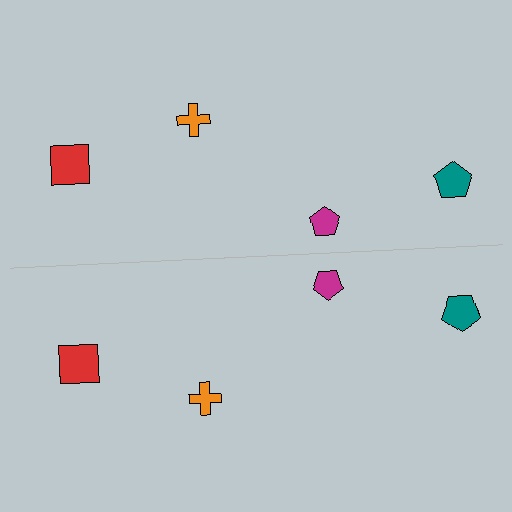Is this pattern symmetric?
Yes, this pattern has bilateral (reflection) symmetry.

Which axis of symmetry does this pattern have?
The pattern has a horizontal axis of symmetry running through the center of the image.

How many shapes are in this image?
There are 8 shapes in this image.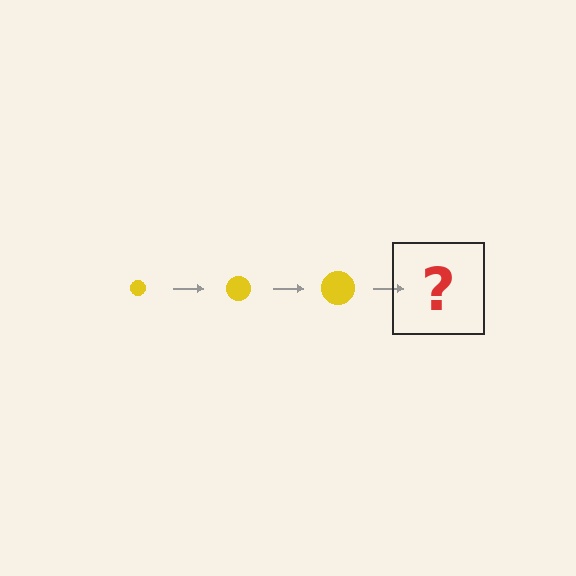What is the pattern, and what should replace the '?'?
The pattern is that the circle gets progressively larger each step. The '?' should be a yellow circle, larger than the previous one.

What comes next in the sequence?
The next element should be a yellow circle, larger than the previous one.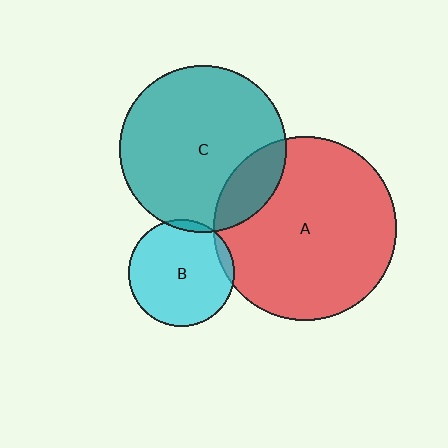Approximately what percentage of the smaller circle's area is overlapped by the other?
Approximately 5%.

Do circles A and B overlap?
Yes.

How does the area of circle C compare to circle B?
Approximately 2.5 times.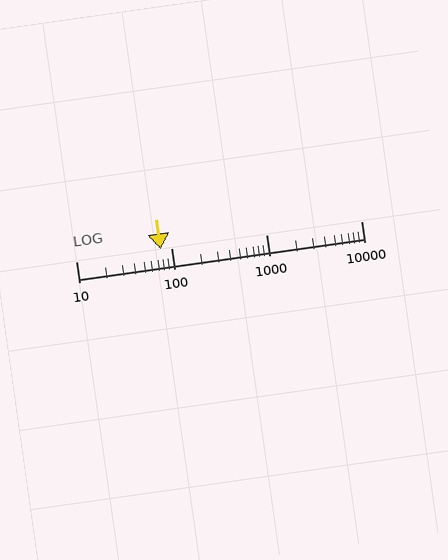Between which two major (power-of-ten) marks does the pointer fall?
The pointer is between 10 and 100.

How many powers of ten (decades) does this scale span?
The scale spans 3 decades, from 10 to 10000.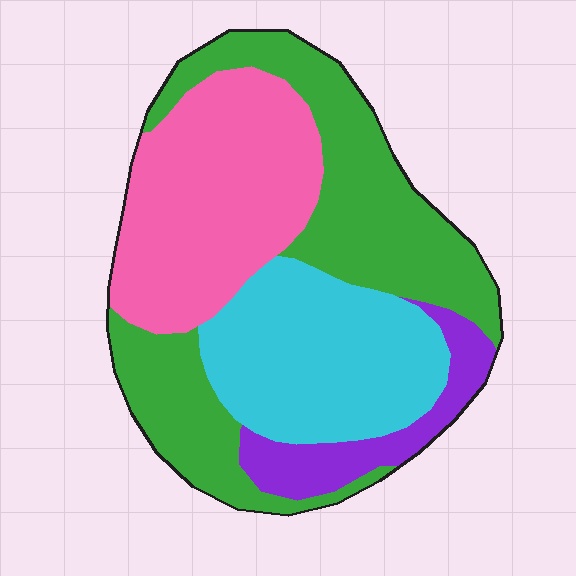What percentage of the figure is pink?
Pink takes up about one quarter (1/4) of the figure.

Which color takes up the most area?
Green, at roughly 35%.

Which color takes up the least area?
Purple, at roughly 10%.